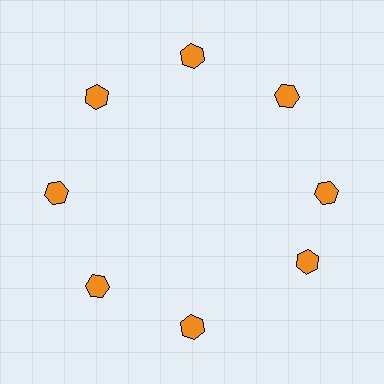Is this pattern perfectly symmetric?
No. The 8 orange hexagons are arranged in a ring, but one element near the 4 o'clock position is rotated out of alignment along the ring, breaking the 8-fold rotational symmetry.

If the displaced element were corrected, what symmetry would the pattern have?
It would have 8-fold rotational symmetry — the pattern would map onto itself every 45 degrees.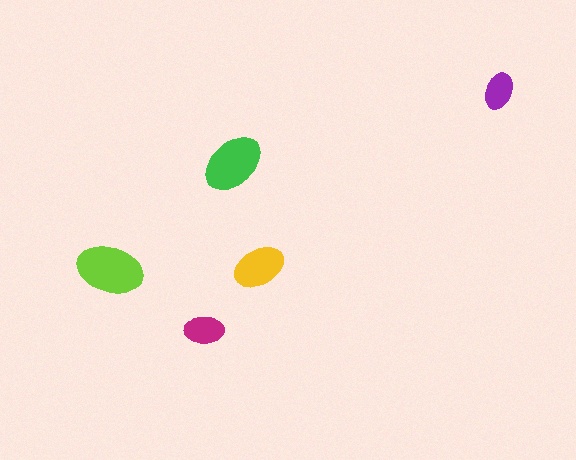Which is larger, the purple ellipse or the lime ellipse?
The lime one.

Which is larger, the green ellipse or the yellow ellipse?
The green one.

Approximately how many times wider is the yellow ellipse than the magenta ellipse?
About 1.5 times wider.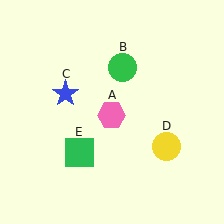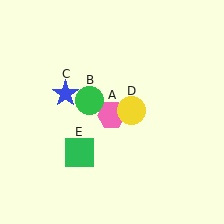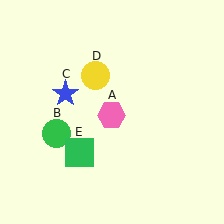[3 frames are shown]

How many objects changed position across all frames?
2 objects changed position: green circle (object B), yellow circle (object D).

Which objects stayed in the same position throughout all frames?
Pink hexagon (object A) and blue star (object C) and green square (object E) remained stationary.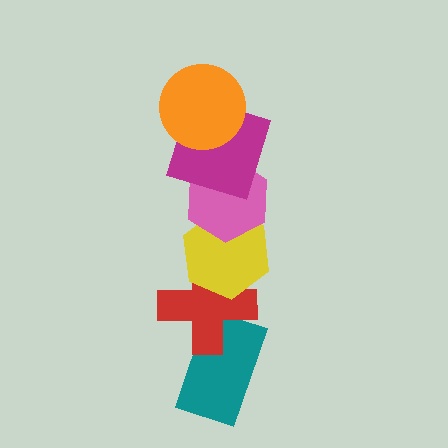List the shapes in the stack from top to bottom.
From top to bottom: the orange circle, the magenta square, the pink hexagon, the yellow hexagon, the red cross, the teal rectangle.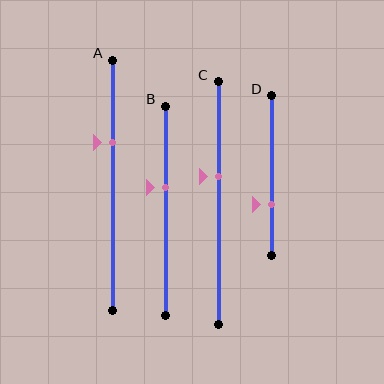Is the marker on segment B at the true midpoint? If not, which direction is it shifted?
No, the marker on segment B is shifted upward by about 11% of the segment length.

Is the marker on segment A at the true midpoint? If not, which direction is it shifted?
No, the marker on segment A is shifted upward by about 17% of the segment length.